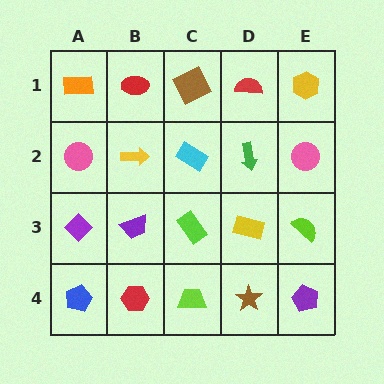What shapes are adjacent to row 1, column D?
A green arrow (row 2, column D), a brown square (row 1, column C), a yellow hexagon (row 1, column E).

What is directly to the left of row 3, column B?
A purple diamond.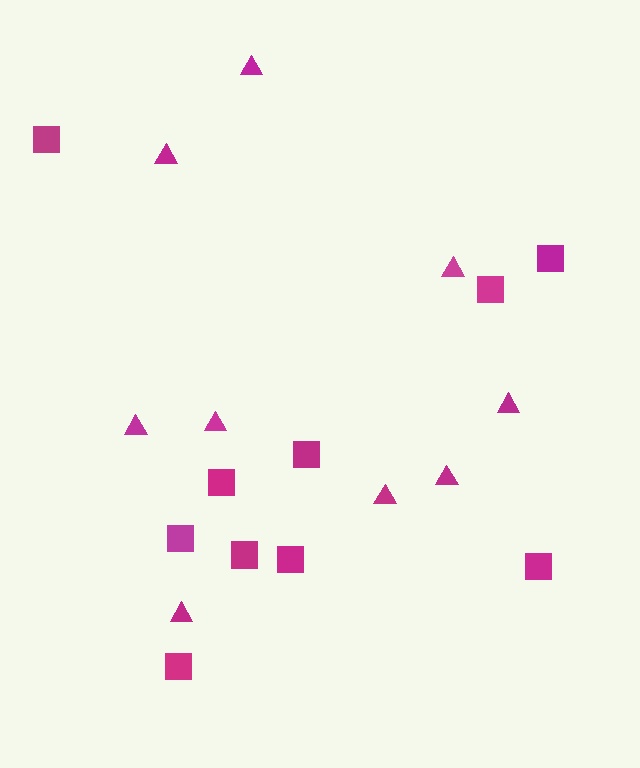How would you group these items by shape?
There are 2 groups: one group of squares (10) and one group of triangles (9).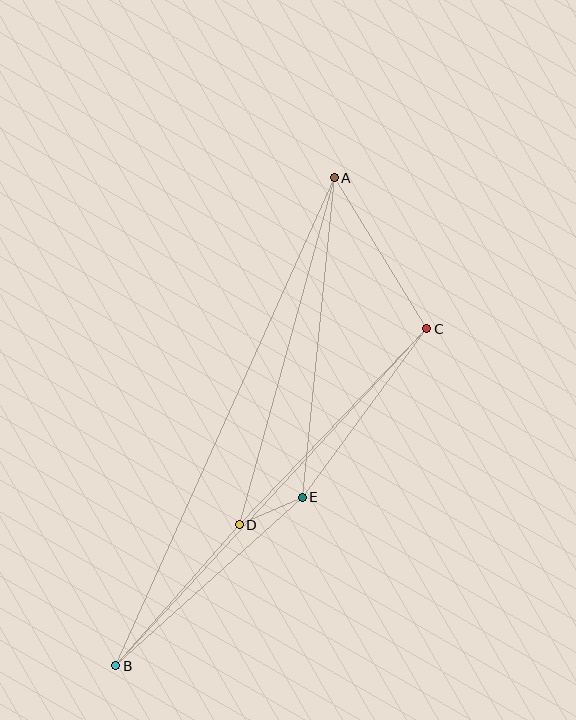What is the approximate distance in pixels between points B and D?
The distance between B and D is approximately 188 pixels.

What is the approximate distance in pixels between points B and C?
The distance between B and C is approximately 459 pixels.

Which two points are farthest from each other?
Points A and B are farthest from each other.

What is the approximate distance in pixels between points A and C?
The distance between A and C is approximately 177 pixels.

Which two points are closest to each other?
Points D and E are closest to each other.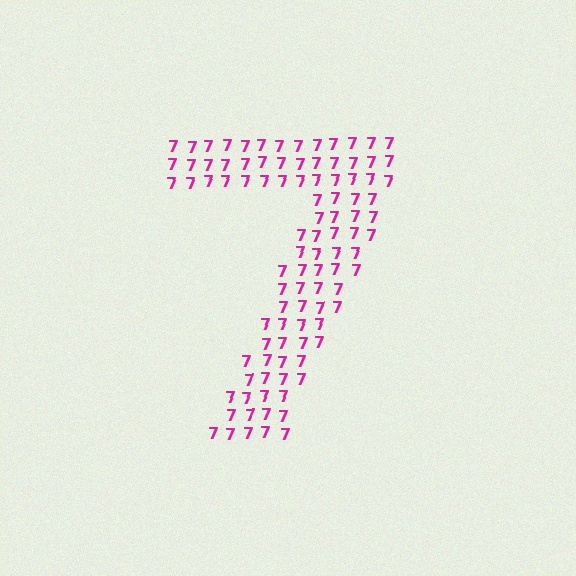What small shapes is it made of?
It is made of small digit 7's.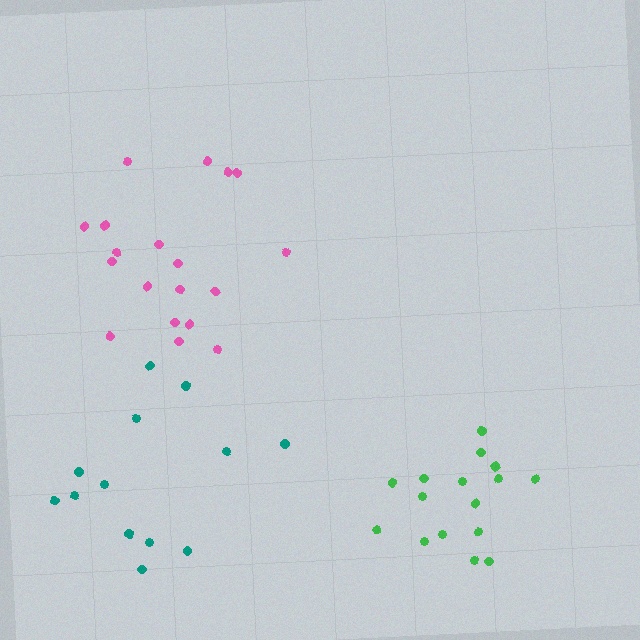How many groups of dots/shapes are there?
There are 3 groups.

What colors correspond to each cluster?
The clusters are colored: pink, teal, green.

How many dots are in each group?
Group 1: 19 dots, Group 2: 13 dots, Group 3: 16 dots (48 total).